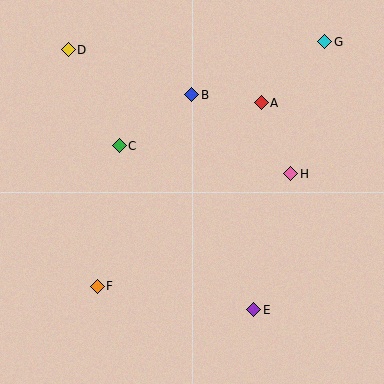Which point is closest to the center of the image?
Point C at (119, 146) is closest to the center.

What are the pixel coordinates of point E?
Point E is at (254, 310).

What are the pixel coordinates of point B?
Point B is at (192, 95).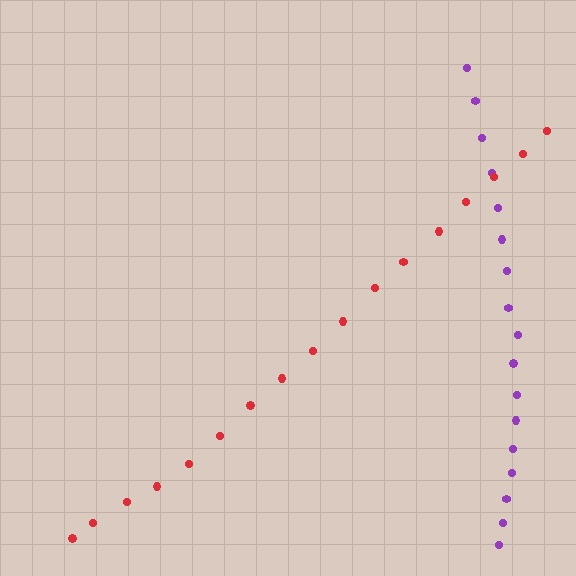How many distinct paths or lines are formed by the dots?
There are 2 distinct paths.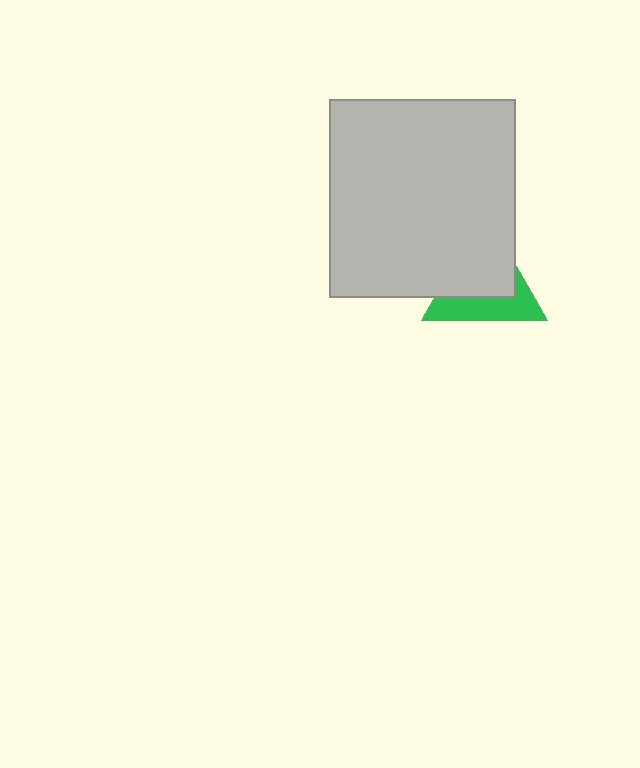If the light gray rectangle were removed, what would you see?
You would see the complete green triangle.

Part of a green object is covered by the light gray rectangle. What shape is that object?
It is a triangle.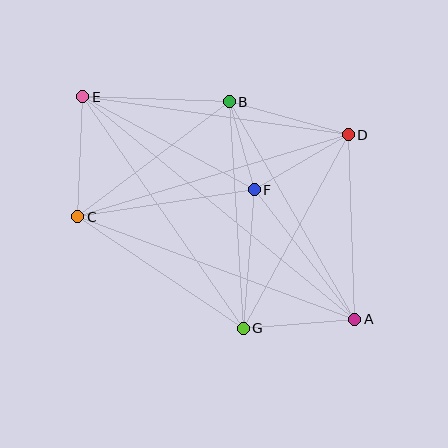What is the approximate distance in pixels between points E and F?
The distance between E and F is approximately 195 pixels.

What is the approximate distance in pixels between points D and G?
The distance between D and G is approximately 220 pixels.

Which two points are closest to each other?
Points B and F are closest to each other.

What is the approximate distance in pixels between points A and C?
The distance between A and C is approximately 296 pixels.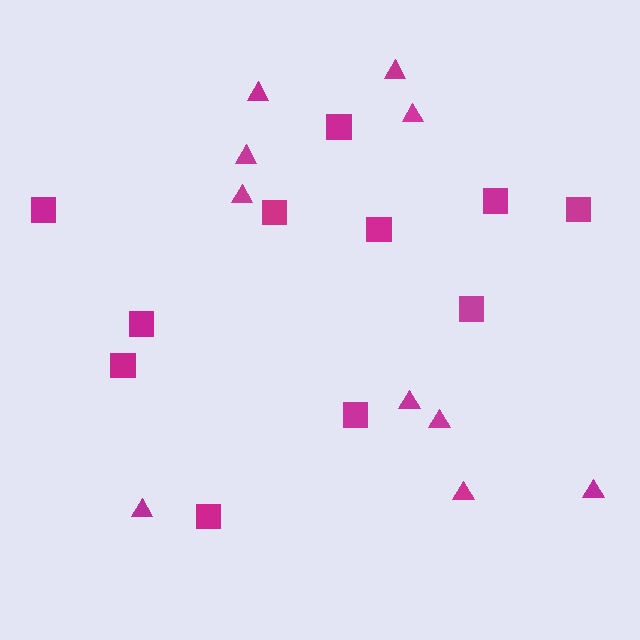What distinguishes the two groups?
There are 2 groups: one group of squares (11) and one group of triangles (10).